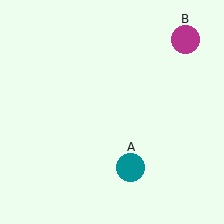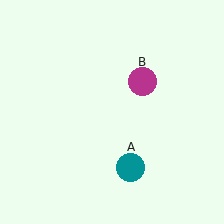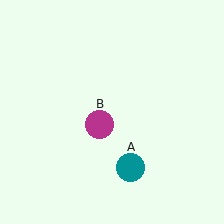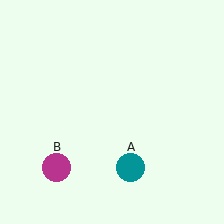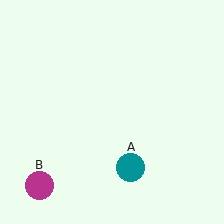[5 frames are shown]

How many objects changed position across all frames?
1 object changed position: magenta circle (object B).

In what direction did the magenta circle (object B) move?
The magenta circle (object B) moved down and to the left.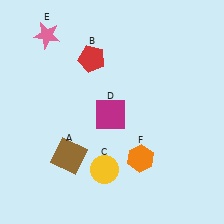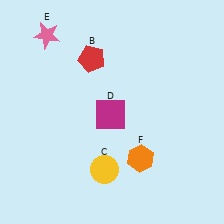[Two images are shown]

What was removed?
The brown square (A) was removed in Image 2.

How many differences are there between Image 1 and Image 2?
There is 1 difference between the two images.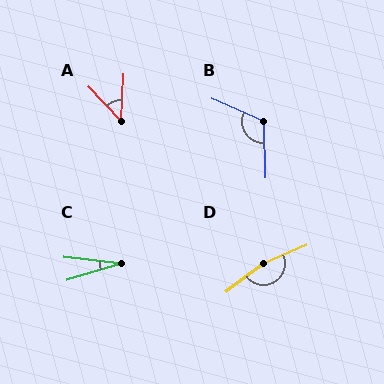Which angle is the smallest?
C, at approximately 24 degrees.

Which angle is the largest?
D, at approximately 166 degrees.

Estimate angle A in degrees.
Approximately 47 degrees.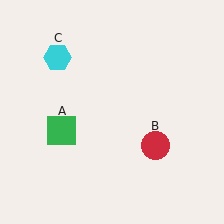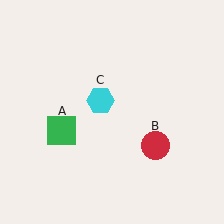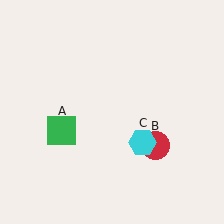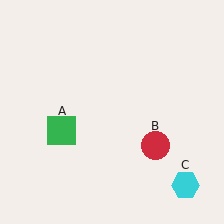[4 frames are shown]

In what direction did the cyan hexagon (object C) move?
The cyan hexagon (object C) moved down and to the right.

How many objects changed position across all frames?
1 object changed position: cyan hexagon (object C).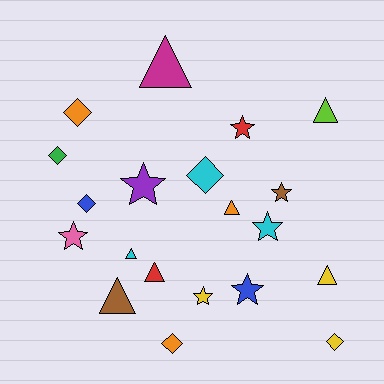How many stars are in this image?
There are 7 stars.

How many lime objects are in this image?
There is 1 lime object.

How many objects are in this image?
There are 20 objects.